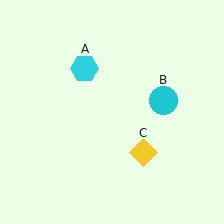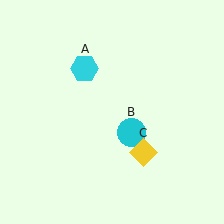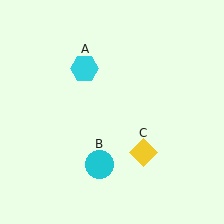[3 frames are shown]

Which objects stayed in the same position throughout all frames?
Cyan hexagon (object A) and yellow diamond (object C) remained stationary.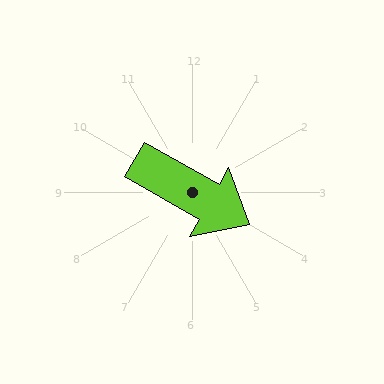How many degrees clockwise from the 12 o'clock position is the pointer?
Approximately 120 degrees.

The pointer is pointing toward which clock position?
Roughly 4 o'clock.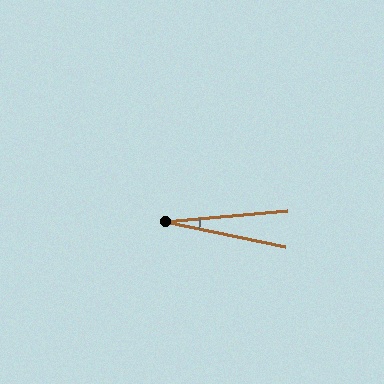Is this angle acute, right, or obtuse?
It is acute.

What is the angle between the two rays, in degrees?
Approximately 17 degrees.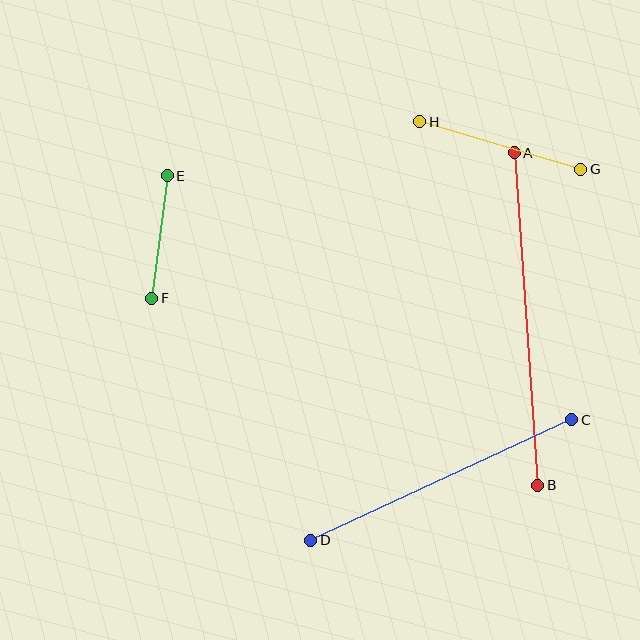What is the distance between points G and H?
The distance is approximately 168 pixels.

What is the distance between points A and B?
The distance is approximately 333 pixels.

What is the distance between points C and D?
The distance is approximately 287 pixels.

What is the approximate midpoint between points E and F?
The midpoint is at approximately (159, 237) pixels.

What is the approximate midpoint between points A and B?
The midpoint is at approximately (526, 319) pixels.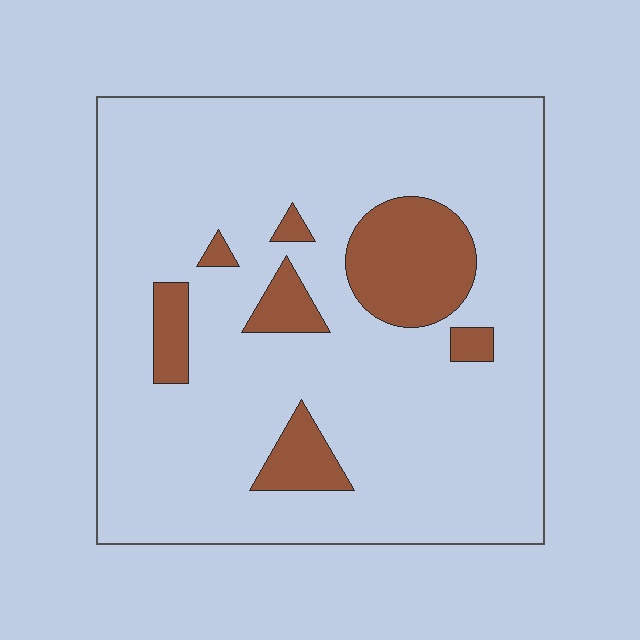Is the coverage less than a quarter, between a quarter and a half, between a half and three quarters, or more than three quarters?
Less than a quarter.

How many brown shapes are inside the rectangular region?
7.